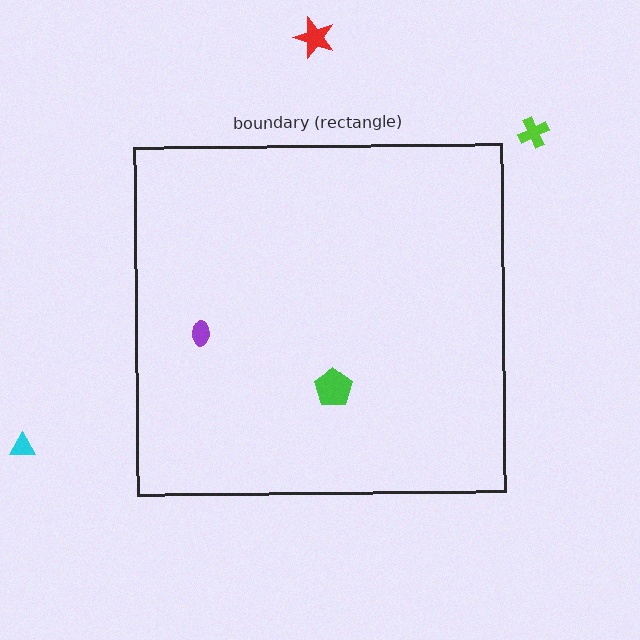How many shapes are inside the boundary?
2 inside, 3 outside.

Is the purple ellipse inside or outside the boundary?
Inside.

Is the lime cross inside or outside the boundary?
Outside.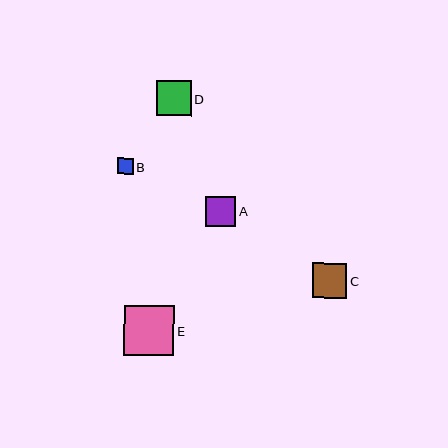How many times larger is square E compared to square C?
Square E is approximately 1.4 times the size of square C.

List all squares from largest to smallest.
From largest to smallest: E, D, C, A, B.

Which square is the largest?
Square E is the largest with a size of approximately 50 pixels.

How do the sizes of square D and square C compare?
Square D and square C are approximately the same size.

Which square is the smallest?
Square B is the smallest with a size of approximately 16 pixels.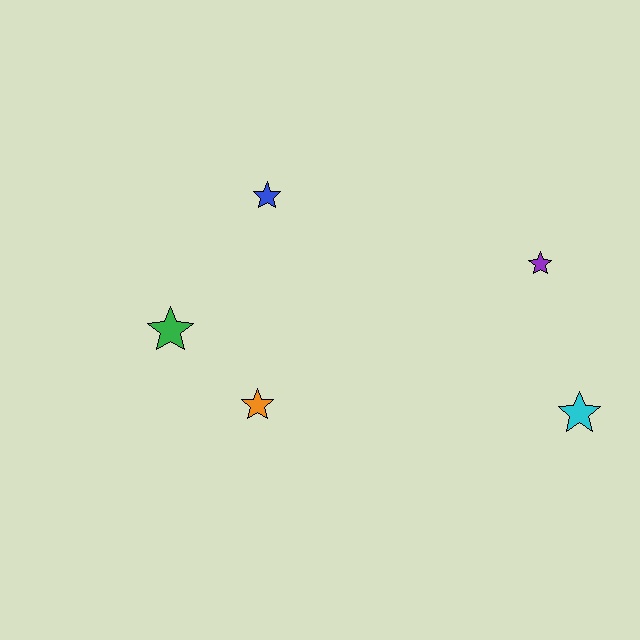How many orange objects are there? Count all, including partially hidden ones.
There is 1 orange object.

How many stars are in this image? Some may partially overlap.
There are 5 stars.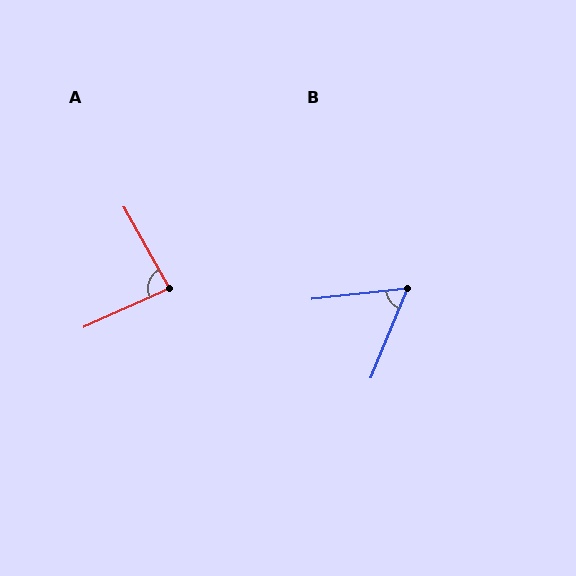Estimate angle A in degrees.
Approximately 85 degrees.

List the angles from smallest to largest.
B (61°), A (85°).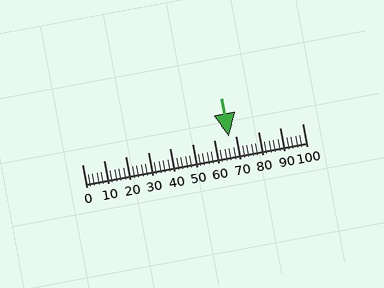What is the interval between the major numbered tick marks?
The major tick marks are spaced 10 units apart.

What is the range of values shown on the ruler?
The ruler shows values from 0 to 100.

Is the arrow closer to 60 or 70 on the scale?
The arrow is closer to 70.